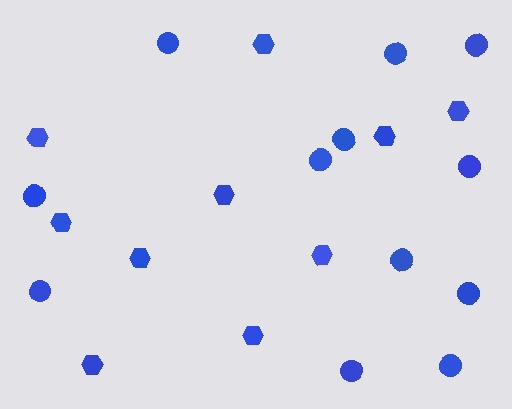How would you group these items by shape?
There are 2 groups: one group of hexagons (10) and one group of circles (12).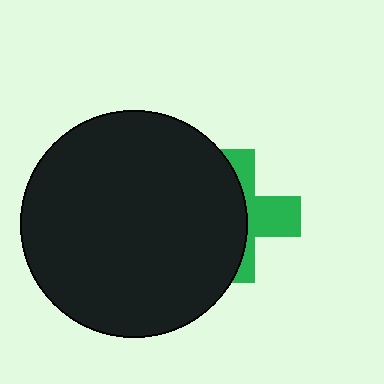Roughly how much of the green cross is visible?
A small part of it is visible (roughly 41%).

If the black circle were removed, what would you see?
You would see the complete green cross.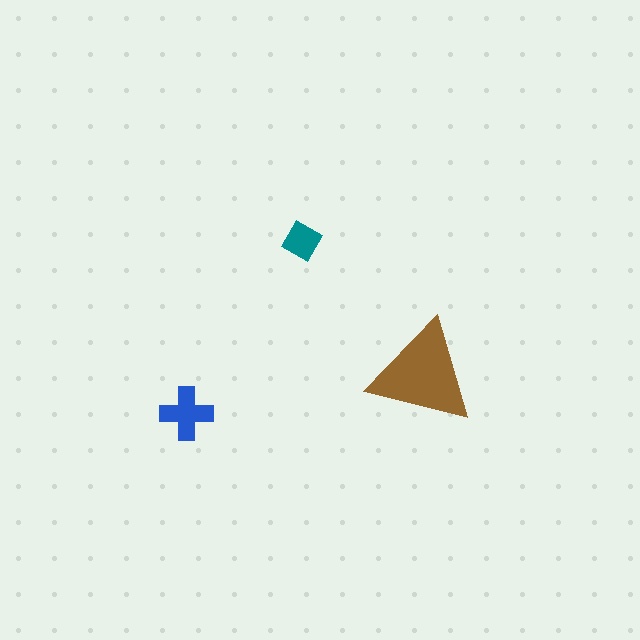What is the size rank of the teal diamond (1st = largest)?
3rd.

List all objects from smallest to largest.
The teal diamond, the blue cross, the brown triangle.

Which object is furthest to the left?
The blue cross is leftmost.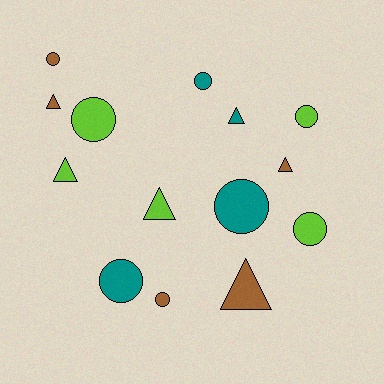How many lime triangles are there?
There are 2 lime triangles.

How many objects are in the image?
There are 14 objects.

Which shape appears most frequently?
Circle, with 8 objects.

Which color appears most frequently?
Lime, with 5 objects.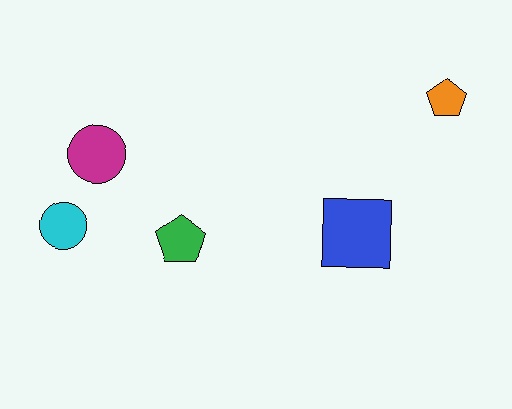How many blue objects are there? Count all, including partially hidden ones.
There is 1 blue object.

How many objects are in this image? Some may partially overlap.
There are 5 objects.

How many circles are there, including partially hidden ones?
There are 2 circles.